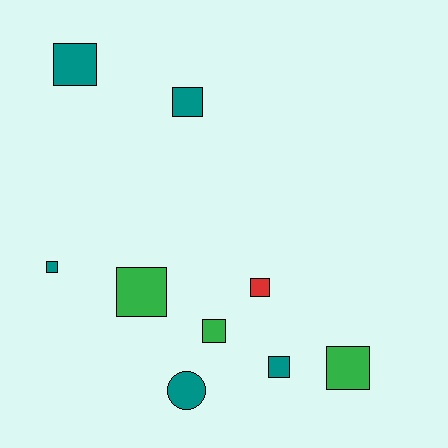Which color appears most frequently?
Teal, with 5 objects.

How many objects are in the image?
There are 9 objects.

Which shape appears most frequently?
Square, with 8 objects.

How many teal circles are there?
There is 1 teal circle.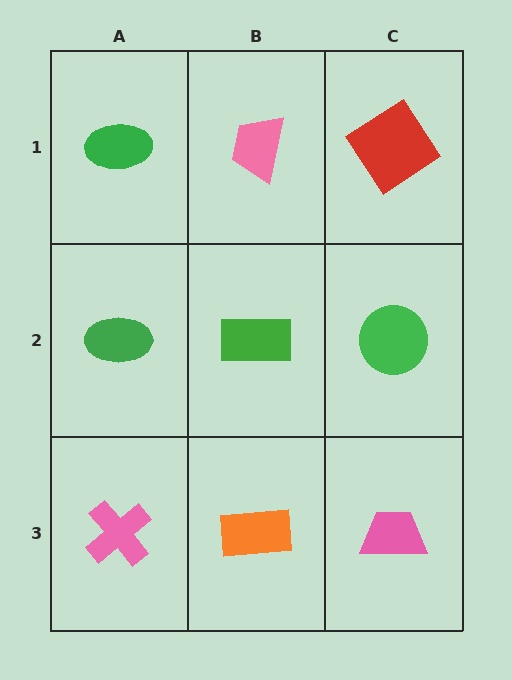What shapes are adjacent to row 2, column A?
A green ellipse (row 1, column A), a pink cross (row 3, column A), a green rectangle (row 2, column B).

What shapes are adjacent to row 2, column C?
A red diamond (row 1, column C), a pink trapezoid (row 3, column C), a green rectangle (row 2, column B).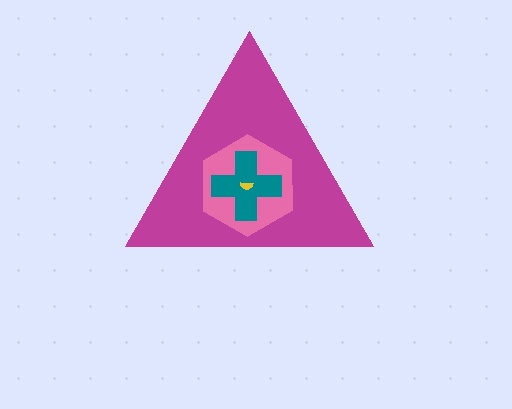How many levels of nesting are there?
4.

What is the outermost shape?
The magenta triangle.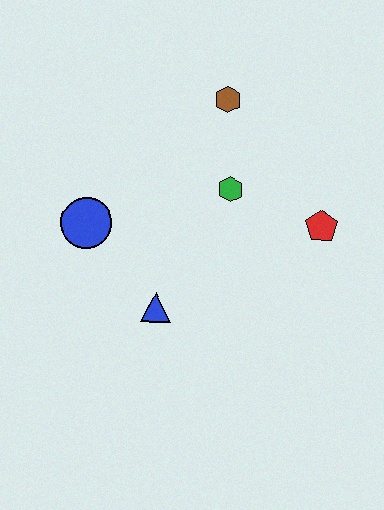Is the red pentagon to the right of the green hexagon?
Yes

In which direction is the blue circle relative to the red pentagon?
The blue circle is to the left of the red pentagon.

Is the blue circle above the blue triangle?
Yes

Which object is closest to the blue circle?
The blue triangle is closest to the blue circle.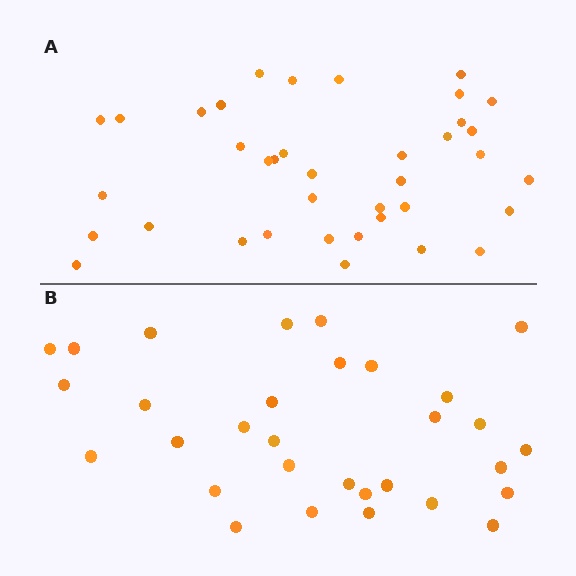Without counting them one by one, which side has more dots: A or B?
Region A (the top region) has more dots.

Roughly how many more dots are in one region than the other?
Region A has roughly 8 or so more dots than region B.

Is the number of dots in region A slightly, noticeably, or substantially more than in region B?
Region A has only slightly more — the two regions are fairly close. The ratio is roughly 1.2 to 1.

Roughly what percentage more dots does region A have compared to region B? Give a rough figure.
About 25% more.